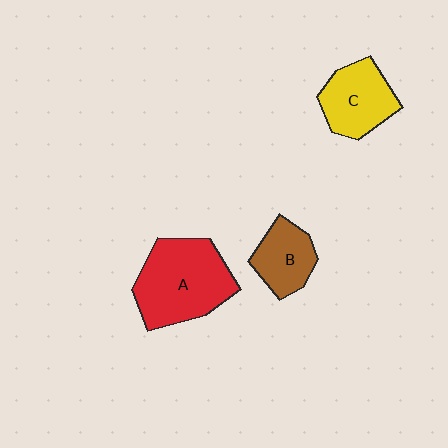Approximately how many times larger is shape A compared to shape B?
Approximately 1.9 times.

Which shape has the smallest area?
Shape B (brown).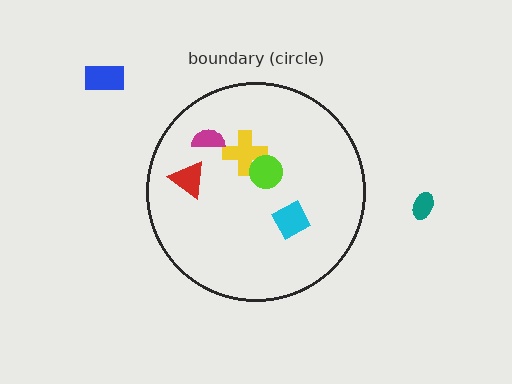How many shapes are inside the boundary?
5 inside, 2 outside.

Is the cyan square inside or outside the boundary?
Inside.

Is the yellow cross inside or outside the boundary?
Inside.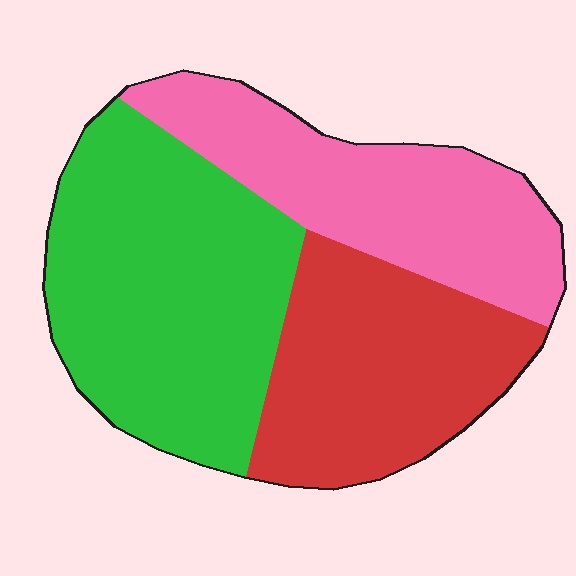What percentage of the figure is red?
Red covers around 30% of the figure.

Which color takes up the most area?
Green, at roughly 40%.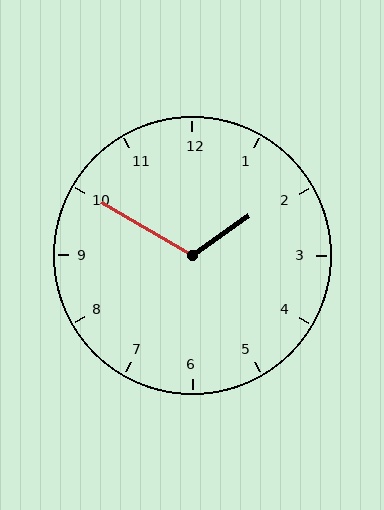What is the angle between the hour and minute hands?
Approximately 115 degrees.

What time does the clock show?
1:50.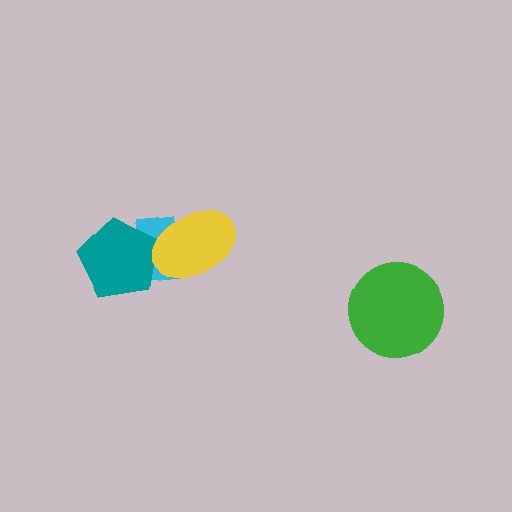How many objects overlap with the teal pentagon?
2 objects overlap with the teal pentagon.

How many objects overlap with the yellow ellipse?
2 objects overlap with the yellow ellipse.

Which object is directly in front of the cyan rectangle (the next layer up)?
The teal pentagon is directly in front of the cyan rectangle.